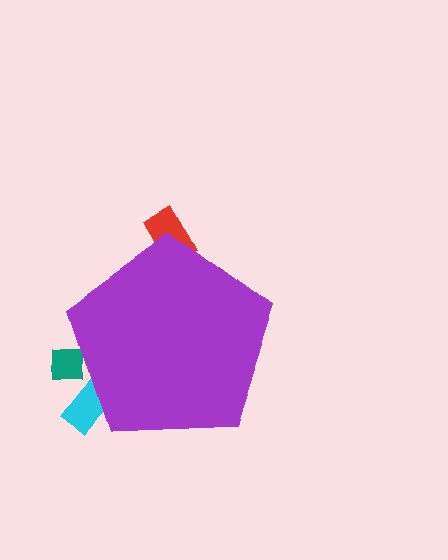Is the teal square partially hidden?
Yes, the teal square is partially hidden behind the purple pentagon.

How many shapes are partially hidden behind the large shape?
3 shapes are partially hidden.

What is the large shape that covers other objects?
A purple pentagon.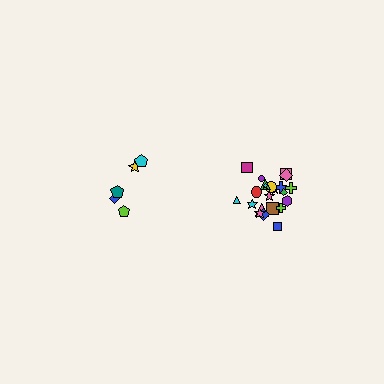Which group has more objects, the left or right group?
The right group.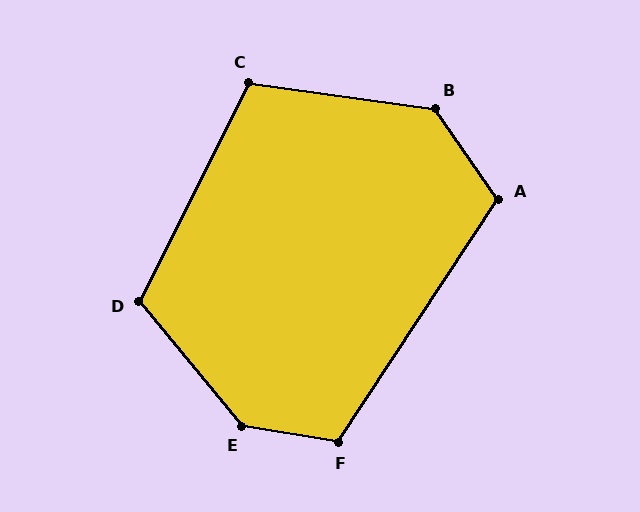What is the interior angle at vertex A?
Approximately 112 degrees (obtuse).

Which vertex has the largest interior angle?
E, at approximately 139 degrees.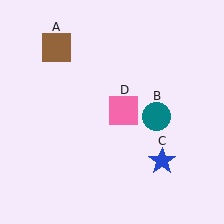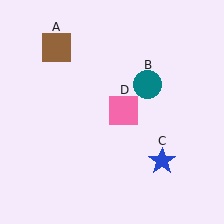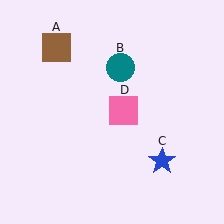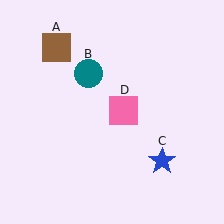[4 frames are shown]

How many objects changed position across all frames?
1 object changed position: teal circle (object B).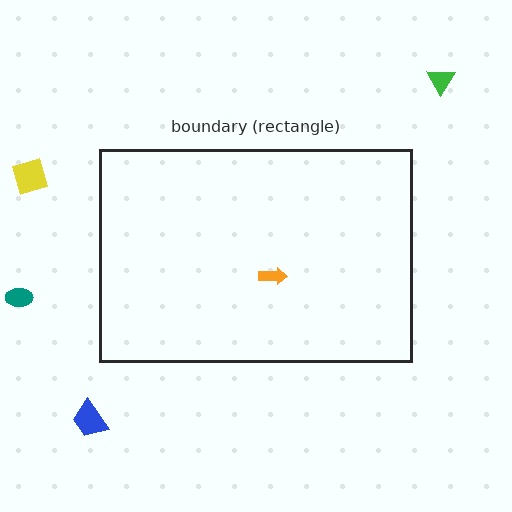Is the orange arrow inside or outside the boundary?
Inside.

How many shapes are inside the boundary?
1 inside, 4 outside.